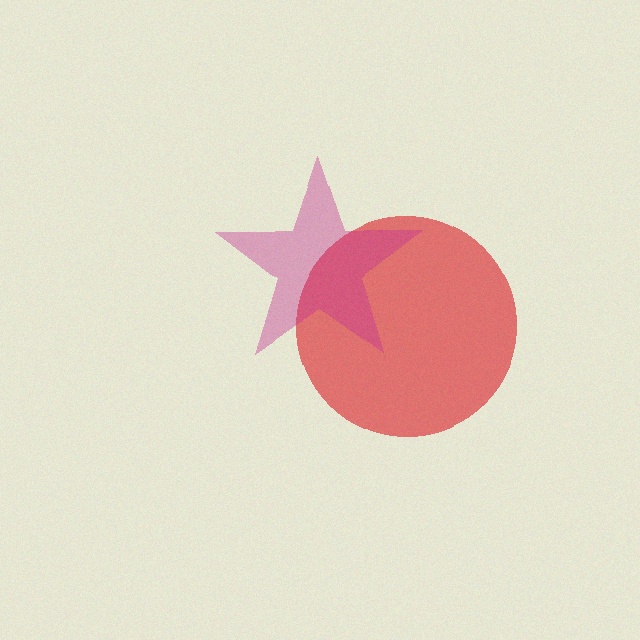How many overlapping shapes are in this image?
There are 2 overlapping shapes in the image.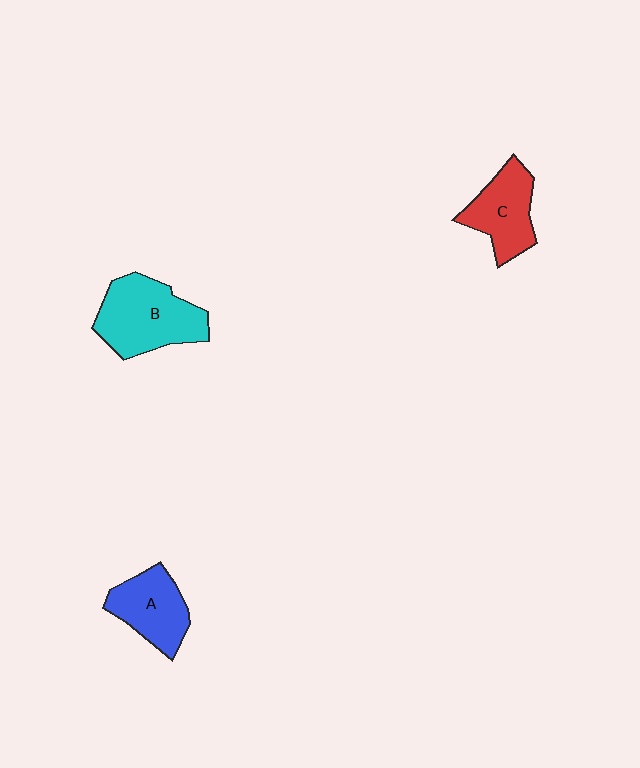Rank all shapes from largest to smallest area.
From largest to smallest: B (cyan), C (red), A (blue).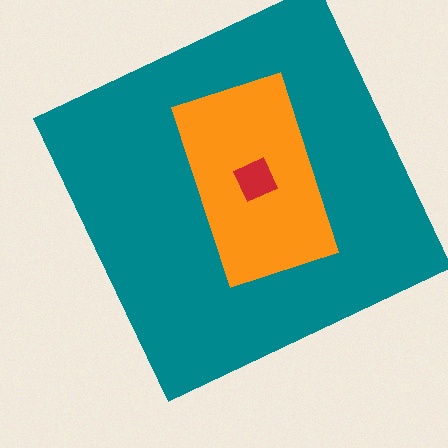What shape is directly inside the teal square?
The orange rectangle.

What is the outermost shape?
The teal square.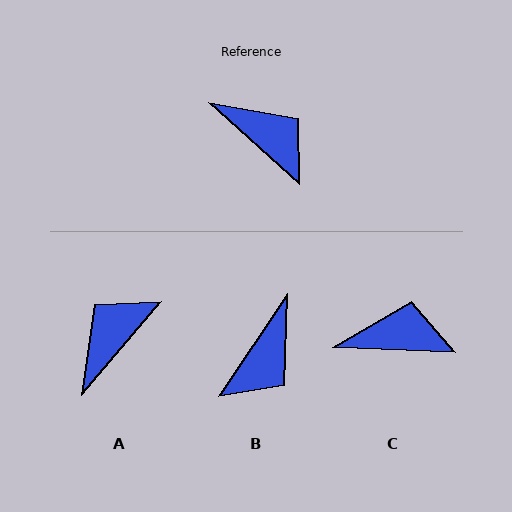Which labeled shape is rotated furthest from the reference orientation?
A, about 92 degrees away.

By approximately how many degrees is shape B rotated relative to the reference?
Approximately 82 degrees clockwise.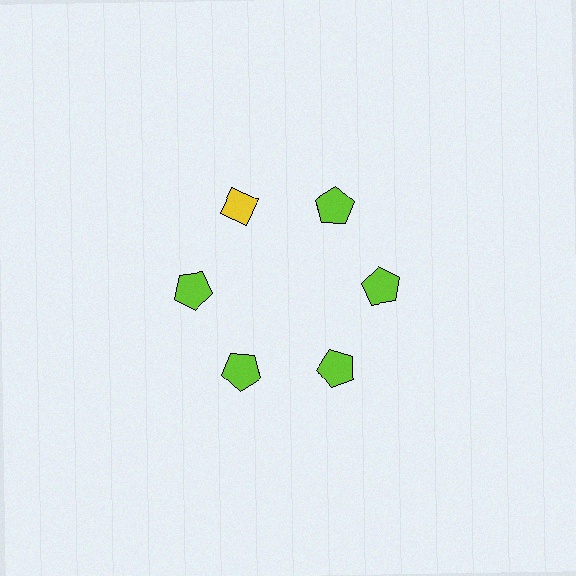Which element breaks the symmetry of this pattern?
The yellow diamond at roughly the 11 o'clock position breaks the symmetry. All other shapes are lime pentagons.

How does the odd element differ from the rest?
It differs in both color (yellow instead of lime) and shape (diamond instead of pentagon).